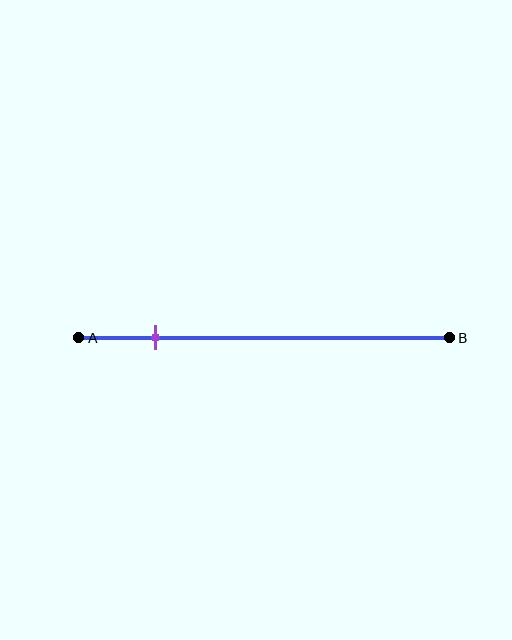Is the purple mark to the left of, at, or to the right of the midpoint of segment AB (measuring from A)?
The purple mark is to the left of the midpoint of segment AB.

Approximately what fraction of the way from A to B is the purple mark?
The purple mark is approximately 20% of the way from A to B.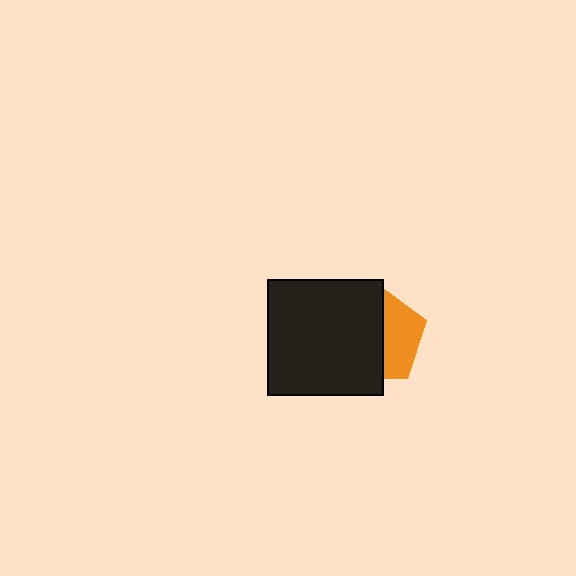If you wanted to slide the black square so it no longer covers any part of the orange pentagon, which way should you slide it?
Slide it left — that is the most direct way to separate the two shapes.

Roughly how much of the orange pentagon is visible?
A small part of it is visible (roughly 40%).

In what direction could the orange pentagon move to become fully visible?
The orange pentagon could move right. That would shift it out from behind the black square entirely.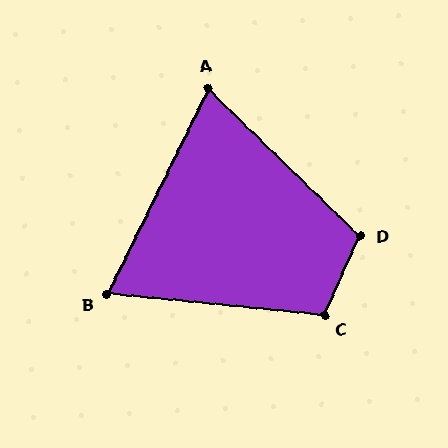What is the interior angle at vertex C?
Approximately 108 degrees (obtuse).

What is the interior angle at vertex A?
Approximately 72 degrees (acute).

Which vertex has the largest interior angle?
D, at approximately 110 degrees.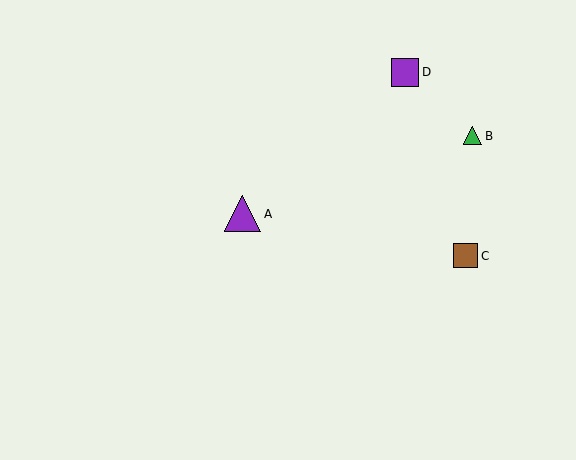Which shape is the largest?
The purple triangle (labeled A) is the largest.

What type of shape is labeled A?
Shape A is a purple triangle.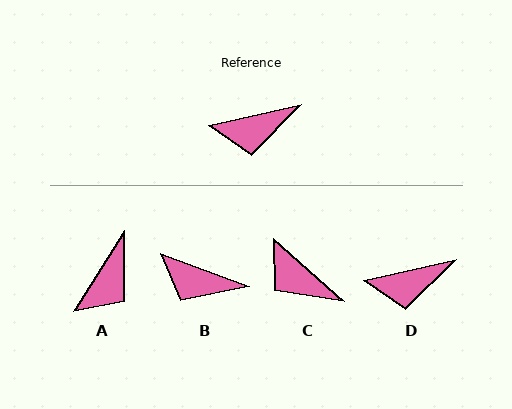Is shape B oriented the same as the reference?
No, it is off by about 33 degrees.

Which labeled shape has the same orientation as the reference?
D.